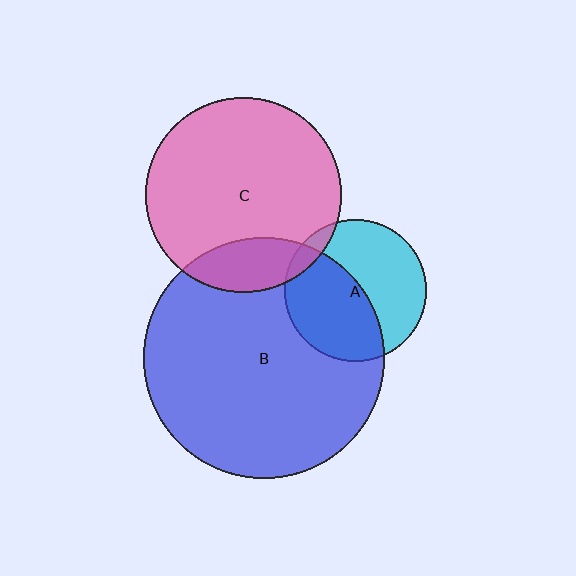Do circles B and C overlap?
Yes.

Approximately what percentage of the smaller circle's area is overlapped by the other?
Approximately 20%.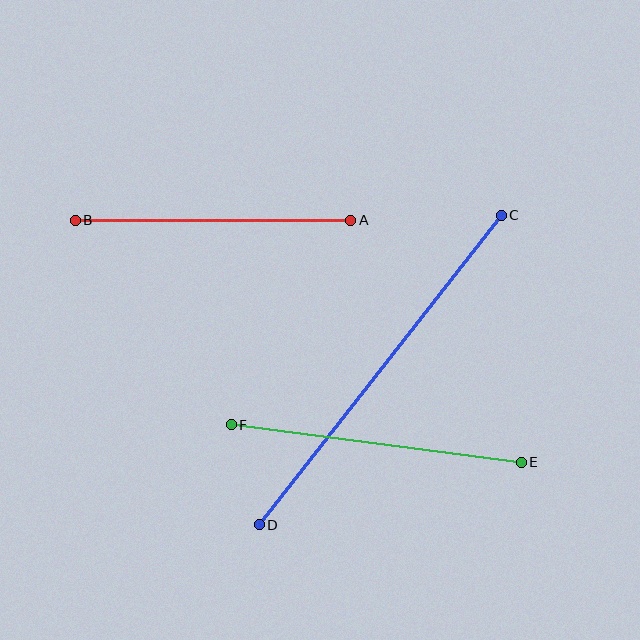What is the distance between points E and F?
The distance is approximately 292 pixels.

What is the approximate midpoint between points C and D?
The midpoint is at approximately (380, 370) pixels.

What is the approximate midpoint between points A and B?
The midpoint is at approximately (213, 220) pixels.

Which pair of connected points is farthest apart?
Points C and D are farthest apart.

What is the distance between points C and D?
The distance is approximately 393 pixels.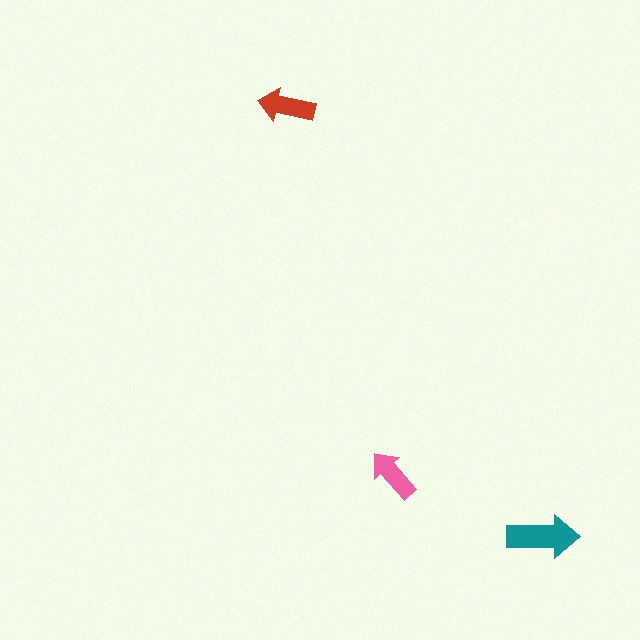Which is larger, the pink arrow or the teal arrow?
The teal one.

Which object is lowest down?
The teal arrow is bottommost.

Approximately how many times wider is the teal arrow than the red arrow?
About 1.5 times wider.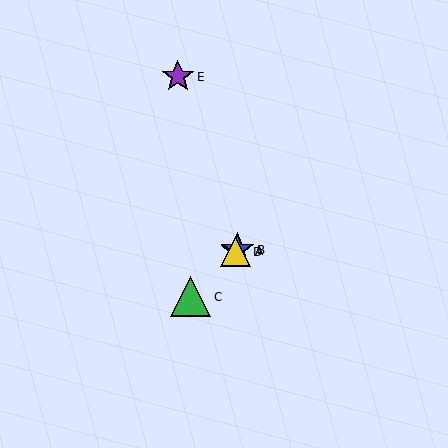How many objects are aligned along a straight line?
4 objects (A, B, C, D) are aligned along a straight line.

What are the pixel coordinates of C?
Object C is at (191, 297).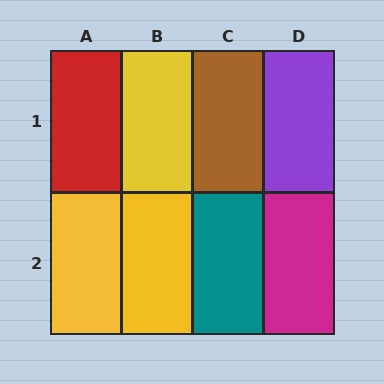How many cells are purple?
1 cell is purple.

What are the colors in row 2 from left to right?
Yellow, yellow, teal, magenta.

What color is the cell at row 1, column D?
Purple.